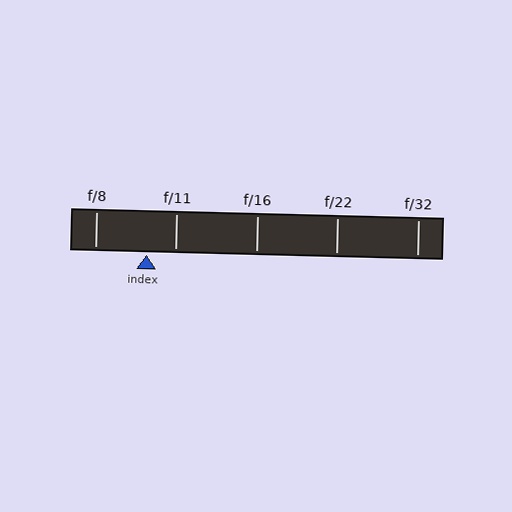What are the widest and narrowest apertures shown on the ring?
The widest aperture shown is f/8 and the narrowest is f/32.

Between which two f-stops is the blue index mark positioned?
The index mark is between f/8 and f/11.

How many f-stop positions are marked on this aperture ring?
There are 5 f-stop positions marked.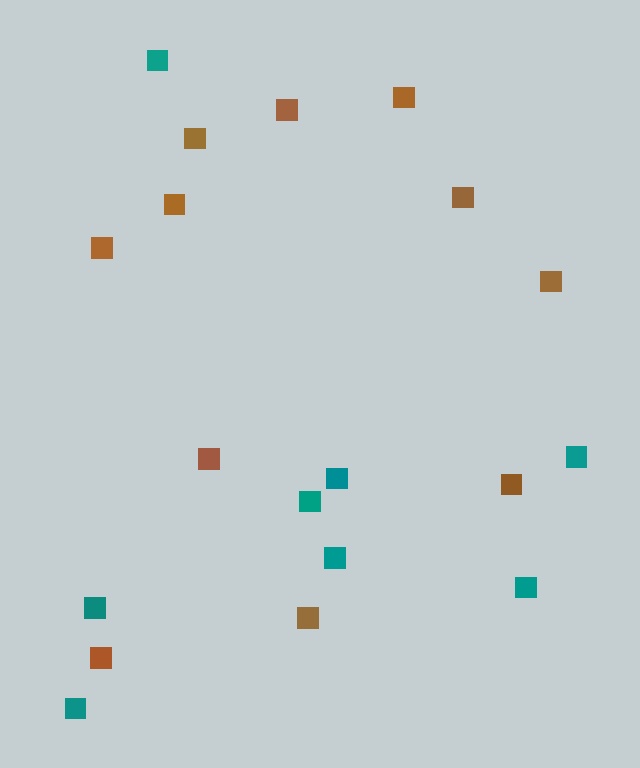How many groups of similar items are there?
There are 2 groups: one group of teal squares (8) and one group of brown squares (11).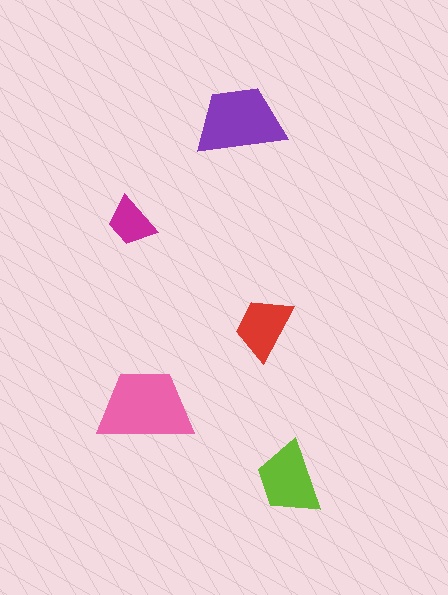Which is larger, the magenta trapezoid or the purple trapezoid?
The purple one.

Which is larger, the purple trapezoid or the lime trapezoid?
The purple one.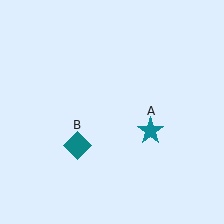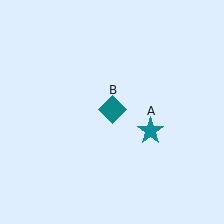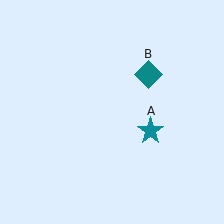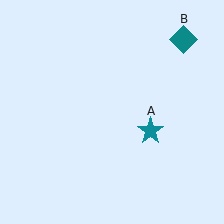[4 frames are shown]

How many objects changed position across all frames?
1 object changed position: teal diamond (object B).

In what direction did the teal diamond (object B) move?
The teal diamond (object B) moved up and to the right.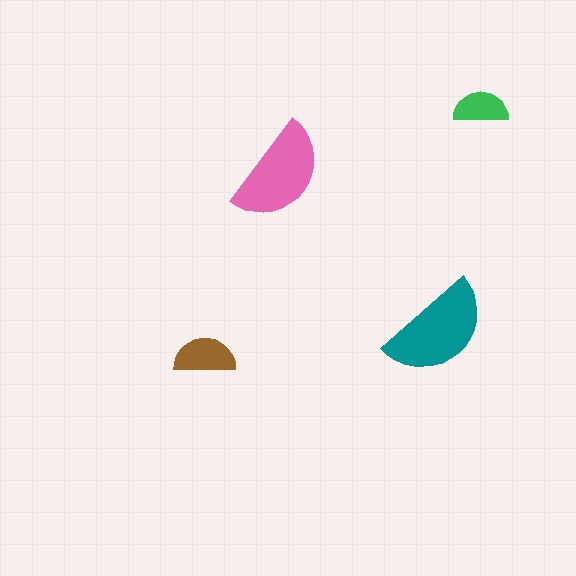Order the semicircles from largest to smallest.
the teal one, the pink one, the brown one, the green one.